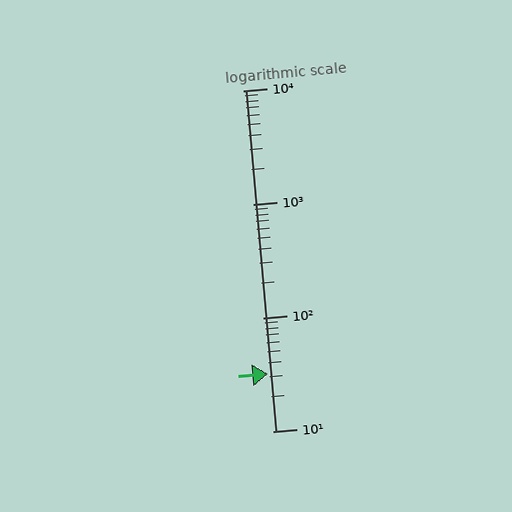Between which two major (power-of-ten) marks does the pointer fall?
The pointer is between 10 and 100.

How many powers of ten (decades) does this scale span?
The scale spans 3 decades, from 10 to 10000.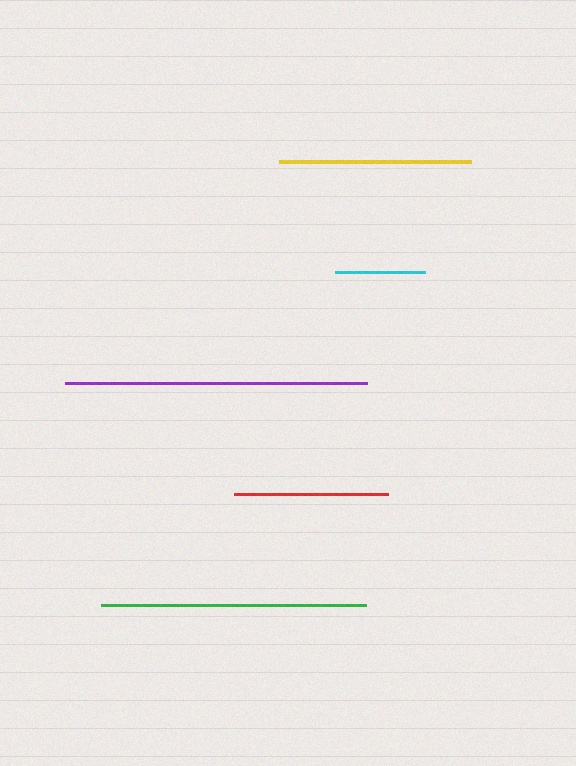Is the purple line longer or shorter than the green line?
The purple line is longer than the green line.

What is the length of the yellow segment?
The yellow segment is approximately 193 pixels long.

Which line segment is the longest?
The purple line is the longest at approximately 302 pixels.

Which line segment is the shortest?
The cyan line is the shortest at approximately 90 pixels.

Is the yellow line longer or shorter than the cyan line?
The yellow line is longer than the cyan line.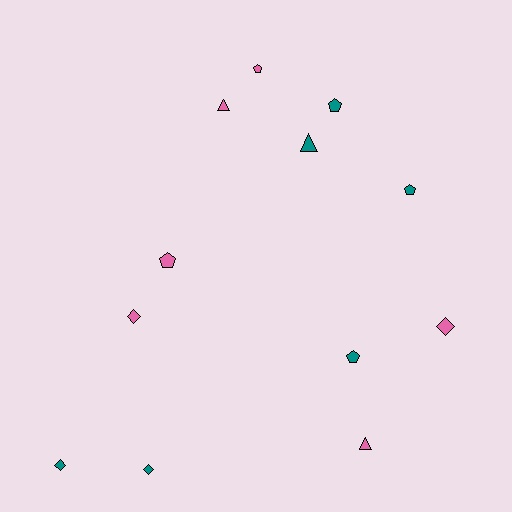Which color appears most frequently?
Teal, with 6 objects.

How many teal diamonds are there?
There are 2 teal diamonds.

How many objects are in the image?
There are 12 objects.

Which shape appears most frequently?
Pentagon, with 5 objects.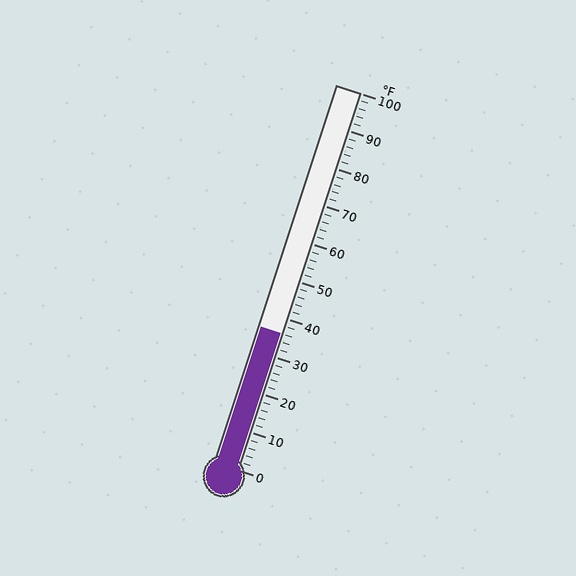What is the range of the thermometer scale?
The thermometer scale ranges from 0°F to 100°F.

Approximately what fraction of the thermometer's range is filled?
The thermometer is filled to approximately 35% of its range.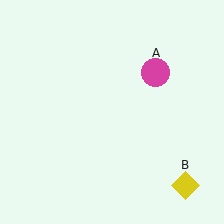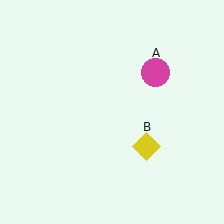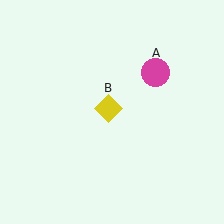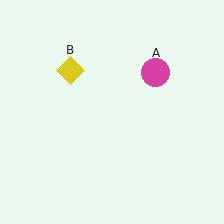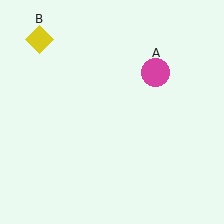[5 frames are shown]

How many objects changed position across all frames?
1 object changed position: yellow diamond (object B).